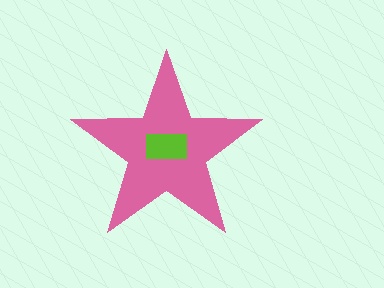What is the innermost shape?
The lime rectangle.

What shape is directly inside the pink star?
The lime rectangle.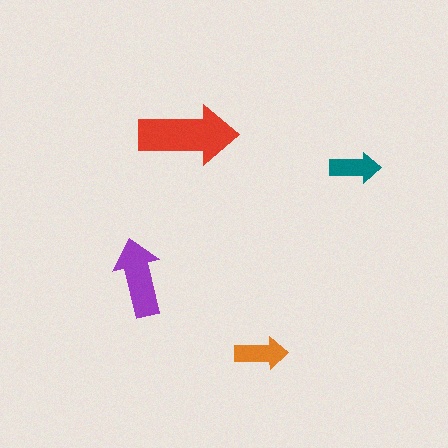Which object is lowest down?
The orange arrow is bottommost.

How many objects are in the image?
There are 4 objects in the image.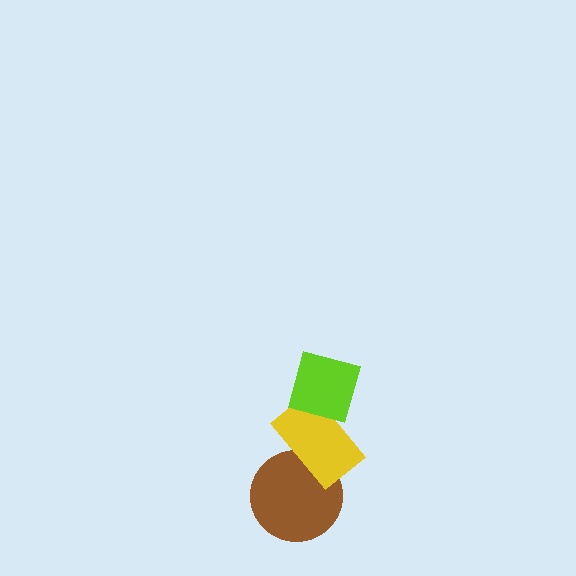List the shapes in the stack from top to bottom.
From top to bottom: the lime square, the yellow rectangle, the brown circle.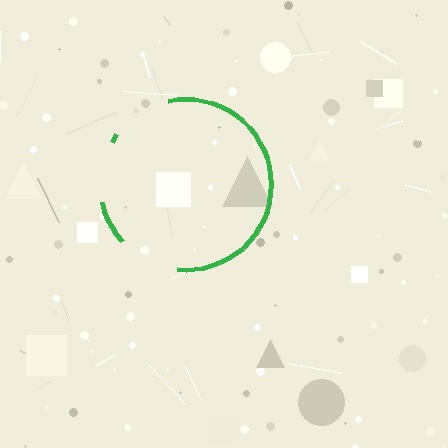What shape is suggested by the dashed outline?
The dashed outline suggests a circle.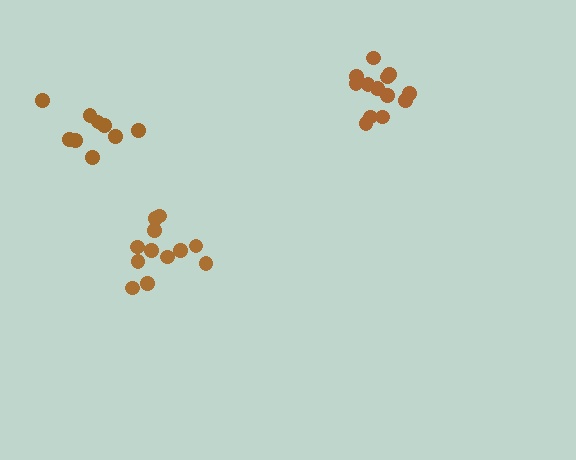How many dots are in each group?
Group 1: 13 dots, Group 2: 12 dots, Group 3: 9 dots (34 total).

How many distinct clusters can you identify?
There are 3 distinct clusters.